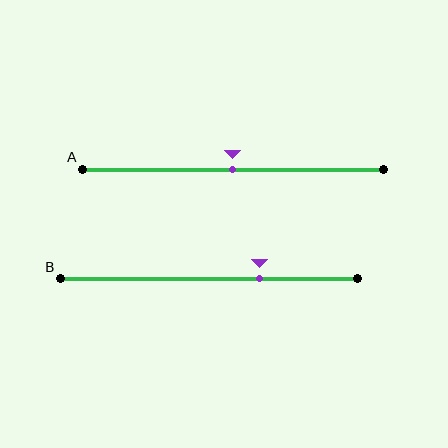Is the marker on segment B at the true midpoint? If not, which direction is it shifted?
No, the marker on segment B is shifted to the right by about 17% of the segment length.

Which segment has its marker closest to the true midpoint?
Segment A has its marker closest to the true midpoint.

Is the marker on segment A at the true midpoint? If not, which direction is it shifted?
Yes, the marker on segment A is at the true midpoint.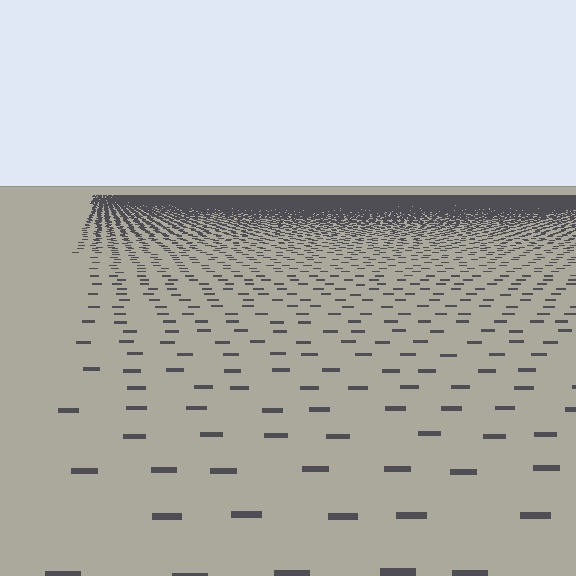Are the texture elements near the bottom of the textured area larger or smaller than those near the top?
Larger. Near the bottom, elements are closer to the viewer and appear at a bigger on-screen size.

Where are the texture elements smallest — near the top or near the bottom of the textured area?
Near the top.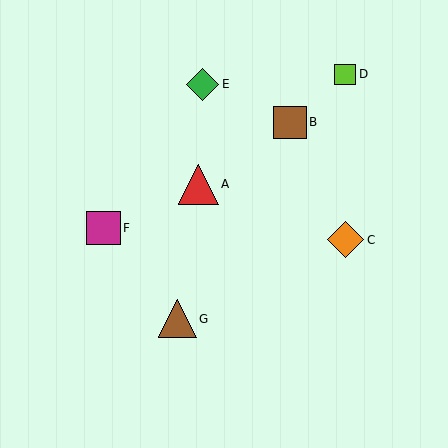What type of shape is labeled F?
Shape F is a magenta square.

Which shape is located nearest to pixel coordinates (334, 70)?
The lime square (labeled D) at (345, 74) is nearest to that location.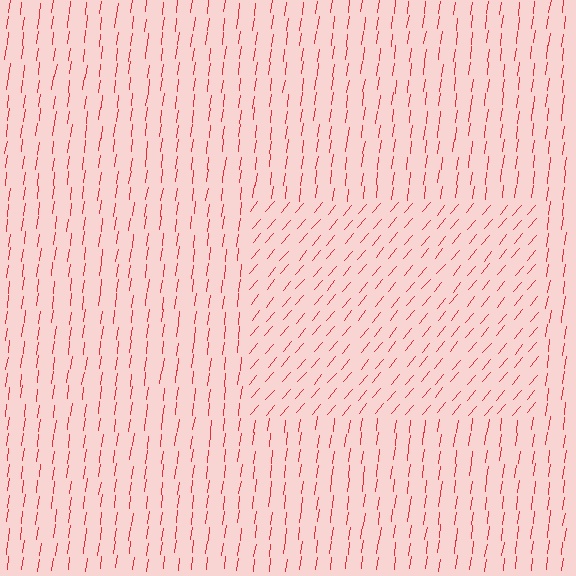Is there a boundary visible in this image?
Yes, there is a texture boundary formed by a change in line orientation.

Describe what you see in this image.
The image is filled with small red line segments. A rectangle region in the image has lines oriented differently from the surrounding lines, creating a visible texture boundary.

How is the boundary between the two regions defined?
The boundary is defined purely by a change in line orientation (approximately 32 degrees difference). All lines are the same color and thickness.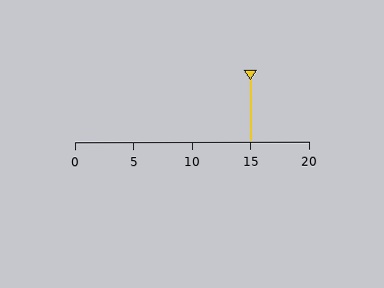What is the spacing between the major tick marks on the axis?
The major ticks are spaced 5 apart.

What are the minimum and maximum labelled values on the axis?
The axis runs from 0 to 20.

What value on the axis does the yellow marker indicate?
The marker indicates approximately 15.